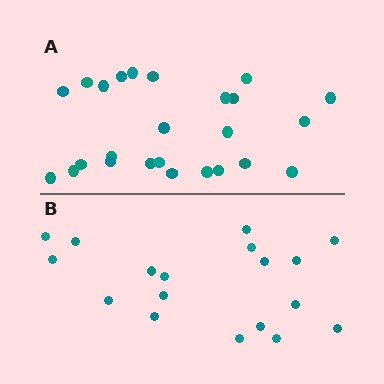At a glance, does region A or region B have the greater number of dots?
Region A (the top region) has more dots.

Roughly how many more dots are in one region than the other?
Region A has roughly 8 or so more dots than region B.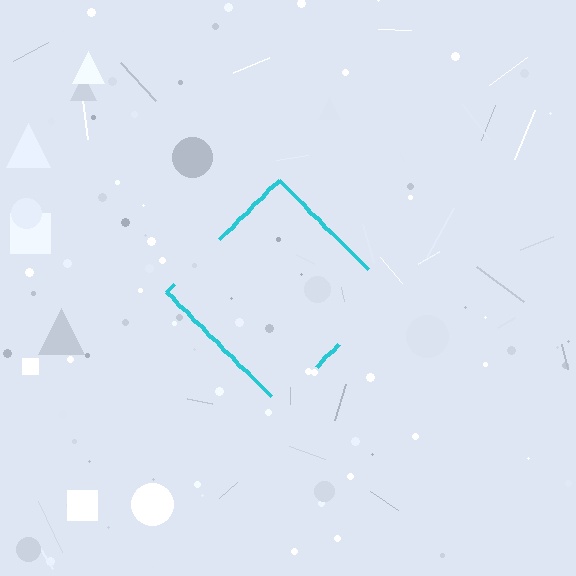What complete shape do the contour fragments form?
The contour fragments form a diamond.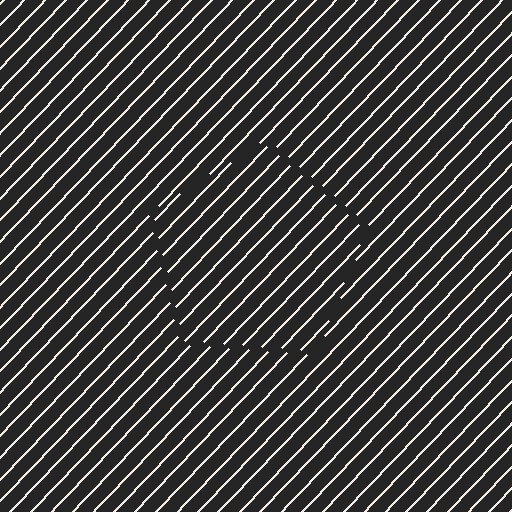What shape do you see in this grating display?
An illusory pentagon. The interior of the shape contains the same grating, shifted by half a period — the contour is defined by the phase discontinuity where line-ends from the inner and outer gratings abut.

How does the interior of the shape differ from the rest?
The interior of the shape contains the same grating, shifted by half a period — the contour is defined by the phase discontinuity where line-ends from the inner and outer gratings abut.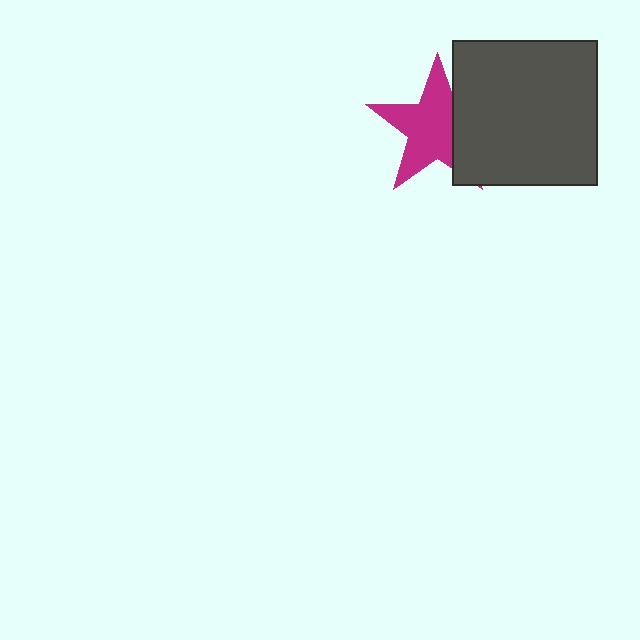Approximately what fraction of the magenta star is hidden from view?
Roughly 31% of the magenta star is hidden behind the dark gray square.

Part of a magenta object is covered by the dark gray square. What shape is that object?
It is a star.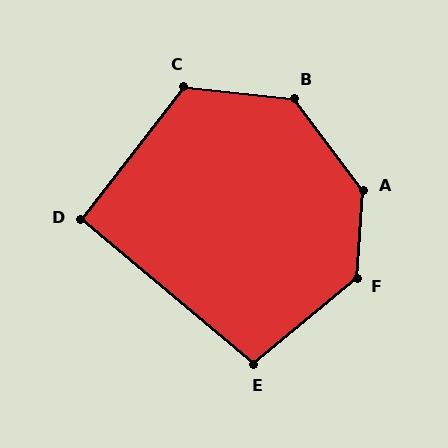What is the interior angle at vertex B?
Approximately 133 degrees (obtuse).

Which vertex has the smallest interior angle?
D, at approximately 92 degrees.